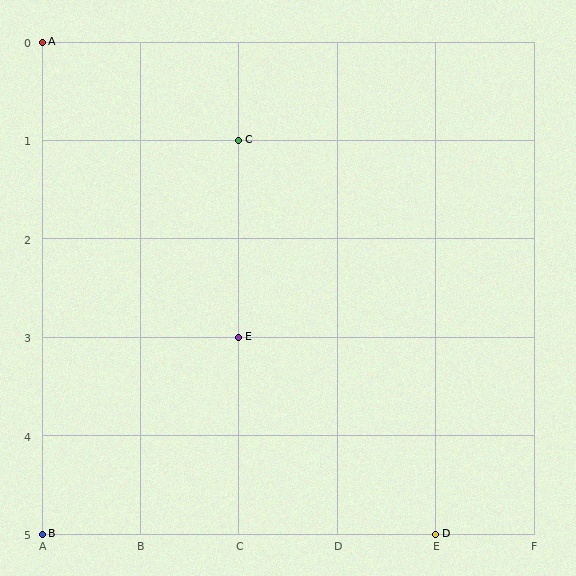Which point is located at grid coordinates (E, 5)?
Point D is at (E, 5).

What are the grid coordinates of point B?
Point B is at grid coordinates (A, 5).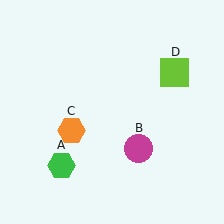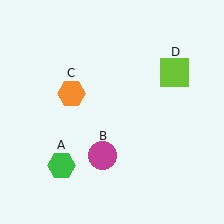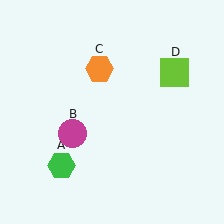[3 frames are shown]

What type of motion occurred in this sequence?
The magenta circle (object B), orange hexagon (object C) rotated clockwise around the center of the scene.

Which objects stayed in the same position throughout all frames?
Green hexagon (object A) and lime square (object D) remained stationary.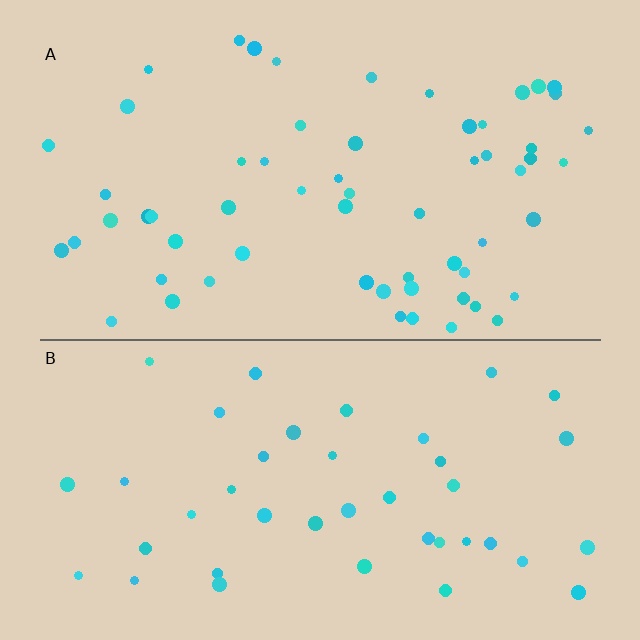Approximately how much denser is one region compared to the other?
Approximately 1.4× — region A over region B.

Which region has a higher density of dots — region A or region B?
A (the top).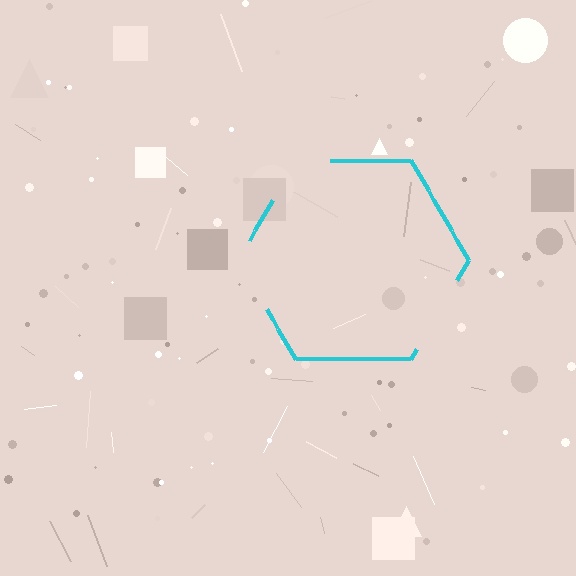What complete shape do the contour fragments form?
The contour fragments form a hexagon.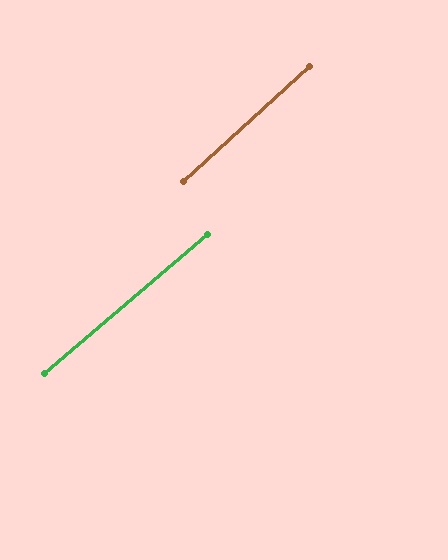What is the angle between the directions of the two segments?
Approximately 2 degrees.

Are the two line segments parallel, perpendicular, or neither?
Parallel — their directions differ by only 1.9°.